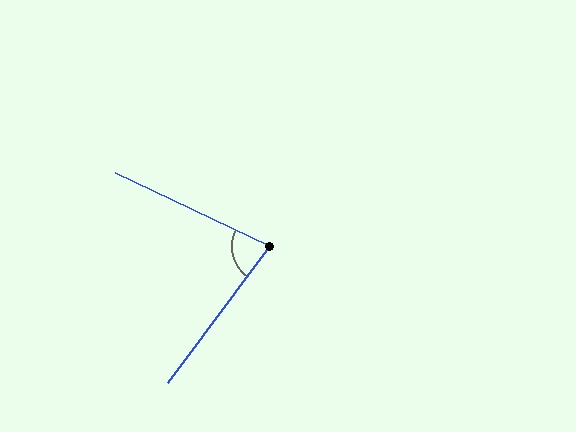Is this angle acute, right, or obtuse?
It is acute.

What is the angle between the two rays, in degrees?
Approximately 79 degrees.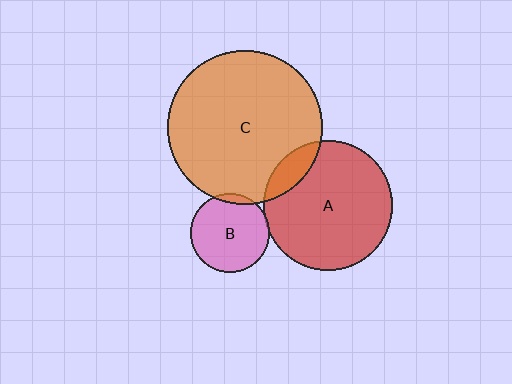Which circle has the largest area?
Circle C (orange).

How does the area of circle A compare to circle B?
Approximately 2.7 times.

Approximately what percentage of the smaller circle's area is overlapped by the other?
Approximately 10%.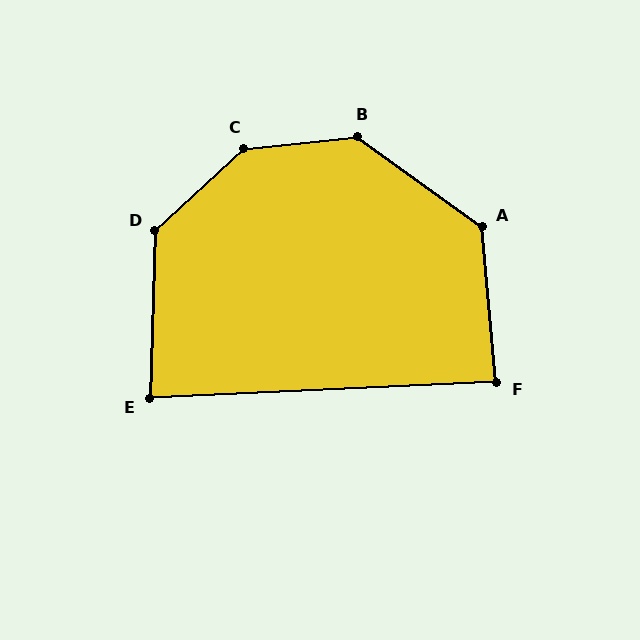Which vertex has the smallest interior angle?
E, at approximately 86 degrees.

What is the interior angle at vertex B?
Approximately 138 degrees (obtuse).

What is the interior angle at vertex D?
Approximately 135 degrees (obtuse).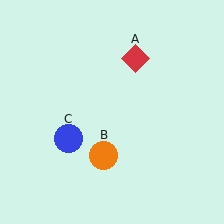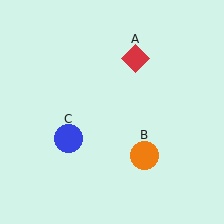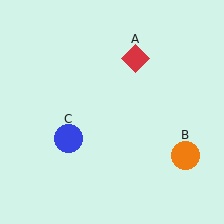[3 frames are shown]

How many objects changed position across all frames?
1 object changed position: orange circle (object B).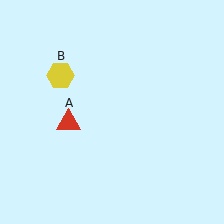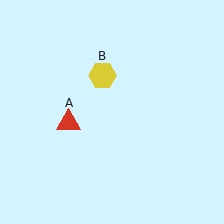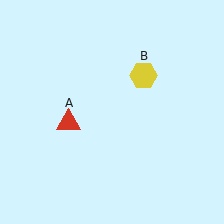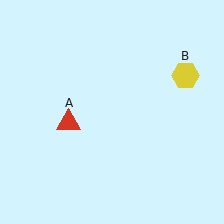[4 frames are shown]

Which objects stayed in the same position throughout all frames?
Red triangle (object A) remained stationary.